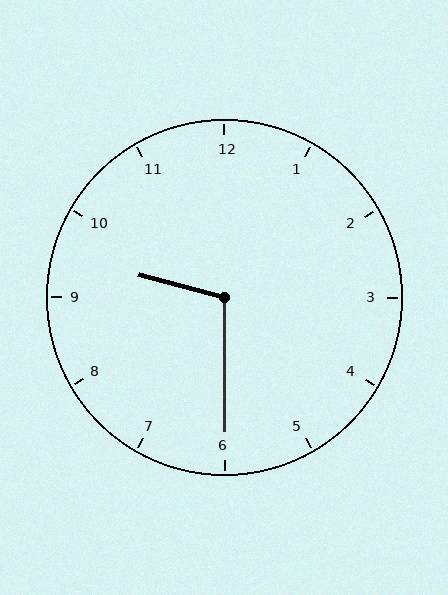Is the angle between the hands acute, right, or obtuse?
It is obtuse.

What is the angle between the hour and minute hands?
Approximately 105 degrees.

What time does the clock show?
9:30.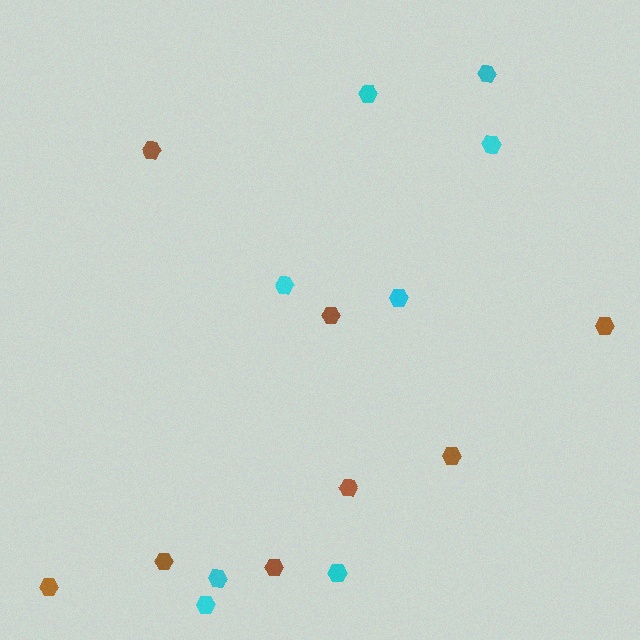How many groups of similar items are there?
There are 2 groups: one group of brown hexagons (8) and one group of cyan hexagons (8).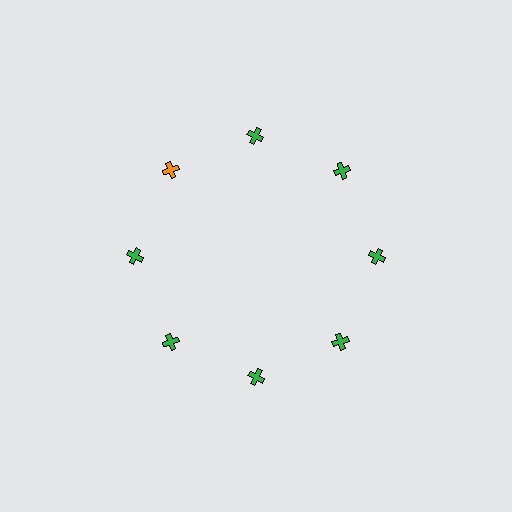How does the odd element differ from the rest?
It has a different color: orange instead of green.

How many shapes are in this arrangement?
There are 8 shapes arranged in a ring pattern.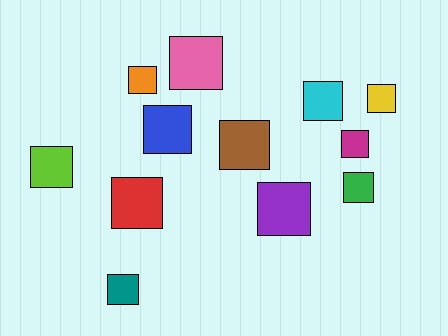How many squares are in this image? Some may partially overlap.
There are 12 squares.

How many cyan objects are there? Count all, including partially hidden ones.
There is 1 cyan object.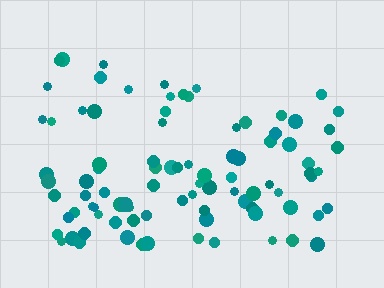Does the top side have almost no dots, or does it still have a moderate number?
Still a moderate number, just noticeably fewer than the bottom.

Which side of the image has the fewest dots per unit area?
The top.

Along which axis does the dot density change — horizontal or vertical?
Vertical.